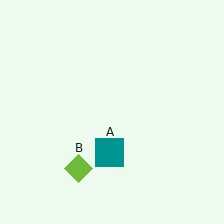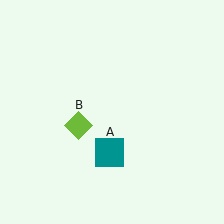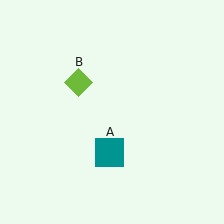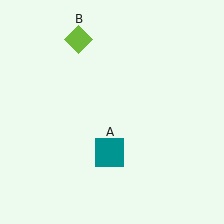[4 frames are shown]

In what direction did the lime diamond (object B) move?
The lime diamond (object B) moved up.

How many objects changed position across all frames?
1 object changed position: lime diamond (object B).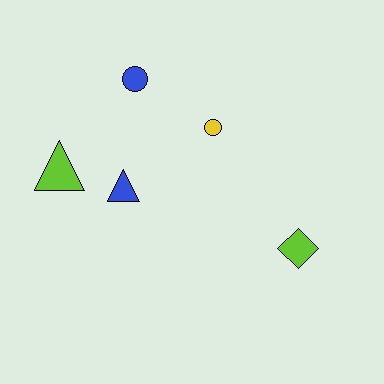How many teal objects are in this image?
There are no teal objects.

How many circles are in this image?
There are 2 circles.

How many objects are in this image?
There are 5 objects.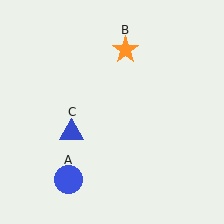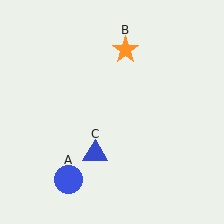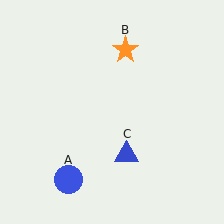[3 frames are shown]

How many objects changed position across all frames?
1 object changed position: blue triangle (object C).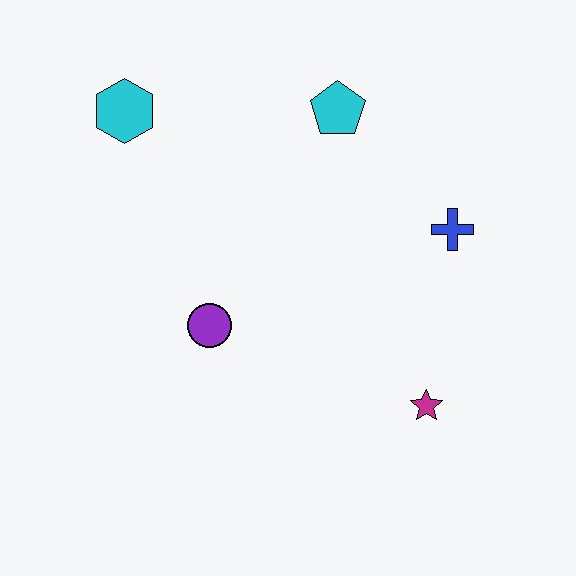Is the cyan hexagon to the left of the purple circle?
Yes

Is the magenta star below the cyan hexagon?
Yes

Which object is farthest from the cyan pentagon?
The magenta star is farthest from the cyan pentagon.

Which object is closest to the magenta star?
The blue cross is closest to the magenta star.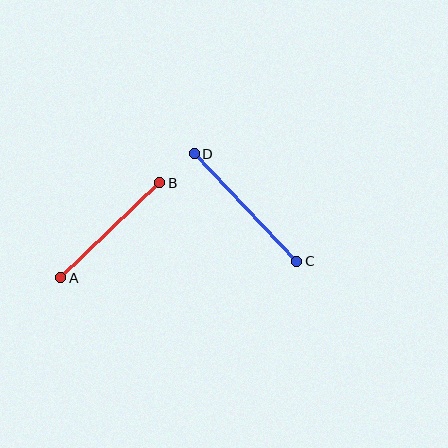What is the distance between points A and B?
The distance is approximately 137 pixels.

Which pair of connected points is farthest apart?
Points C and D are farthest apart.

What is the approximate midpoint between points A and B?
The midpoint is at approximately (110, 230) pixels.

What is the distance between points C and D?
The distance is approximately 149 pixels.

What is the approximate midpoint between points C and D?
The midpoint is at approximately (245, 207) pixels.